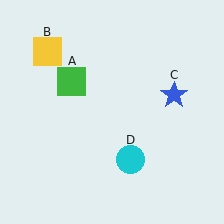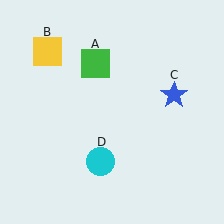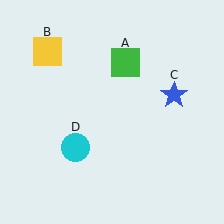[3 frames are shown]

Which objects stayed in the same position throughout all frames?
Yellow square (object B) and blue star (object C) remained stationary.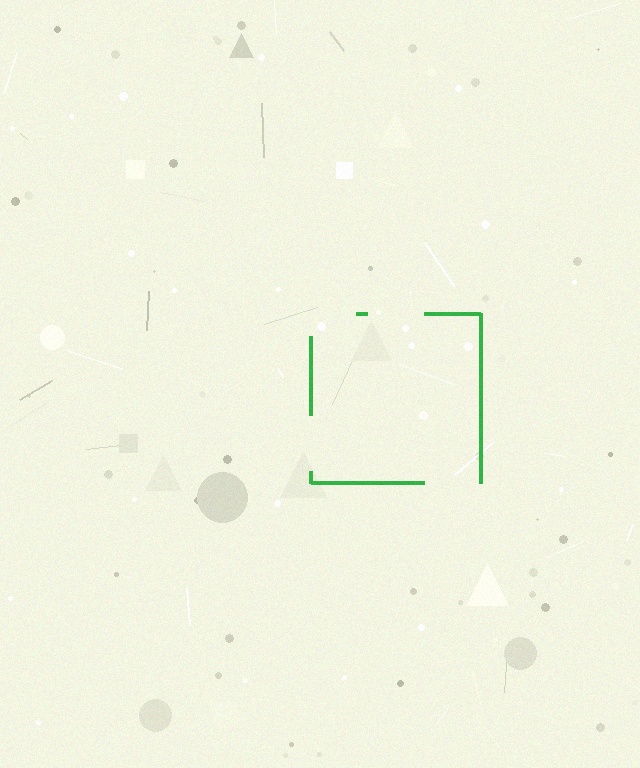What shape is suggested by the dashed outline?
The dashed outline suggests a square.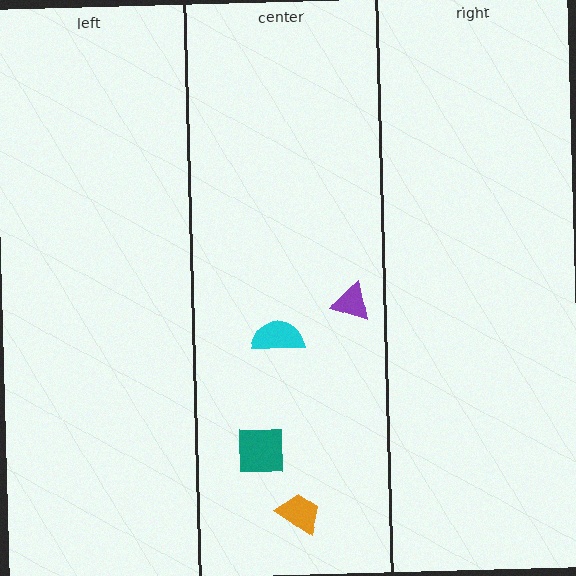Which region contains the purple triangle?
The center region.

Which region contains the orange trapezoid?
The center region.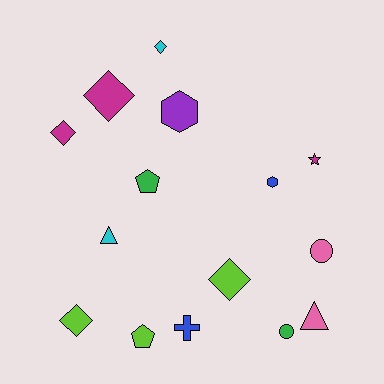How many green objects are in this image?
There are 2 green objects.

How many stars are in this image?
There is 1 star.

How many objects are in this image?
There are 15 objects.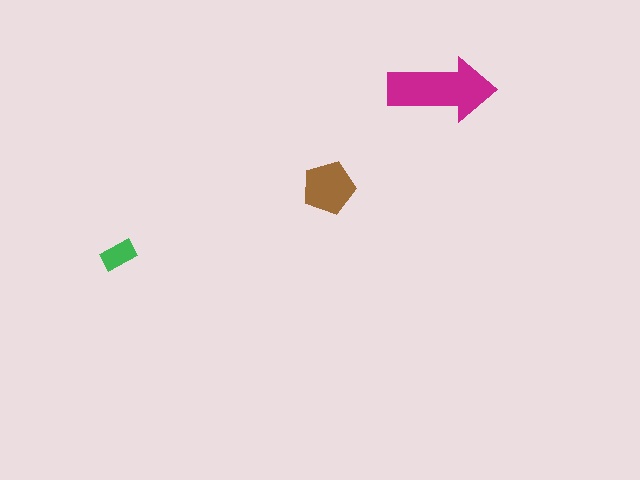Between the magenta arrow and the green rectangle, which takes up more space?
The magenta arrow.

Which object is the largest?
The magenta arrow.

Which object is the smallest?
The green rectangle.